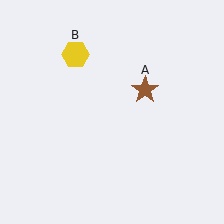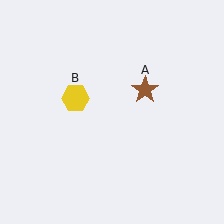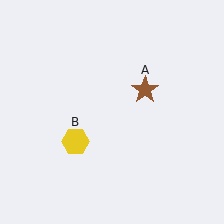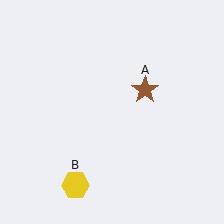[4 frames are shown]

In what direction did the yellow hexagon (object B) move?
The yellow hexagon (object B) moved down.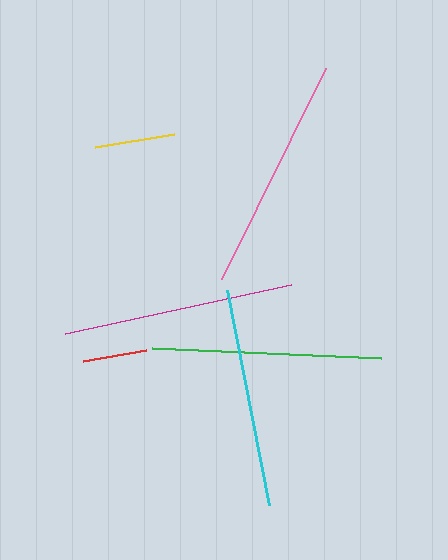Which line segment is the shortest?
The red line is the shortest at approximately 64 pixels.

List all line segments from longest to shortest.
From longest to shortest: pink, magenta, green, cyan, yellow, red.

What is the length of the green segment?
The green segment is approximately 229 pixels long.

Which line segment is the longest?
The pink line is the longest at approximately 235 pixels.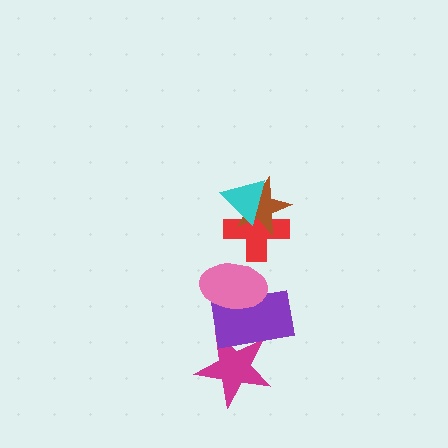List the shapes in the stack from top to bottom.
From top to bottom: the cyan triangle, the brown star, the red cross, the pink ellipse, the purple rectangle, the magenta star.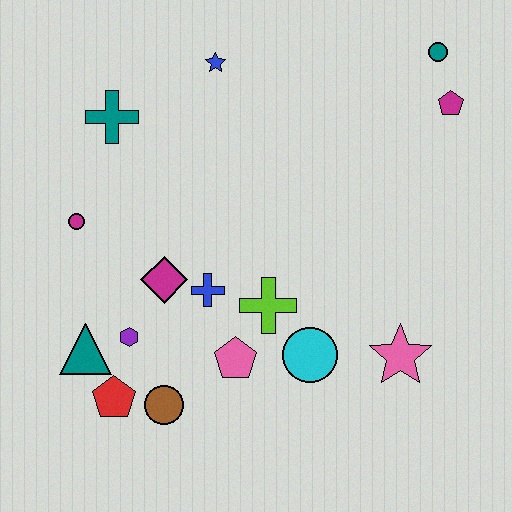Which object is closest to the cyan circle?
The lime cross is closest to the cyan circle.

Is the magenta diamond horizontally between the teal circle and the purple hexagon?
Yes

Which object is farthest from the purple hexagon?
The teal circle is farthest from the purple hexagon.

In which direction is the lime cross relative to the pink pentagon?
The lime cross is above the pink pentagon.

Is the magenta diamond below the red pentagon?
No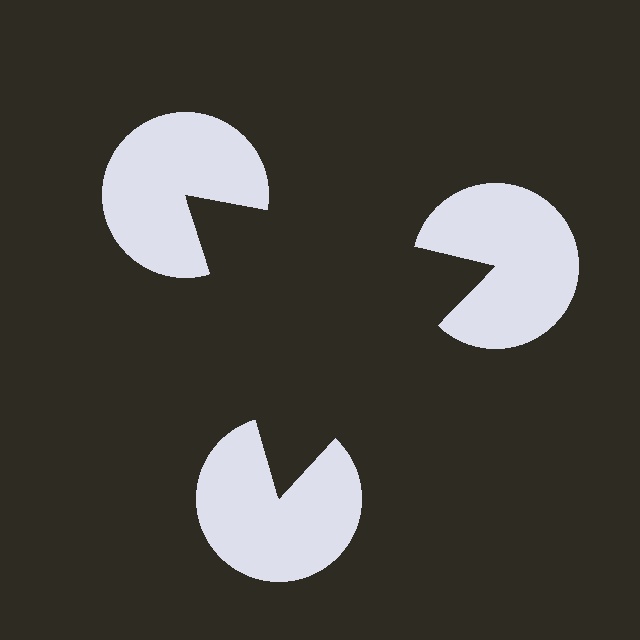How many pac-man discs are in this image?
There are 3 — one at each vertex of the illusory triangle.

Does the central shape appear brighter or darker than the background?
It typically appears slightly darker than the background, even though no actual brightness change is drawn.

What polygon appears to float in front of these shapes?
An illusory triangle — its edges are inferred from the aligned wedge cuts in the pac-man discs, not physically drawn.